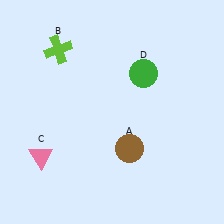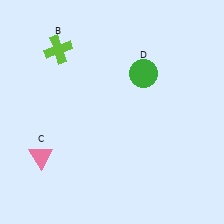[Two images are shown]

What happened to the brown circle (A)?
The brown circle (A) was removed in Image 2. It was in the bottom-right area of Image 1.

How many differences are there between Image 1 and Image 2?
There is 1 difference between the two images.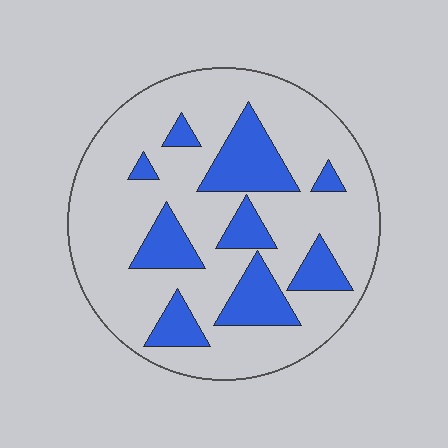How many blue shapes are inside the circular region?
9.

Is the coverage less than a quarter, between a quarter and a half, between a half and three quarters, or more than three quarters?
Less than a quarter.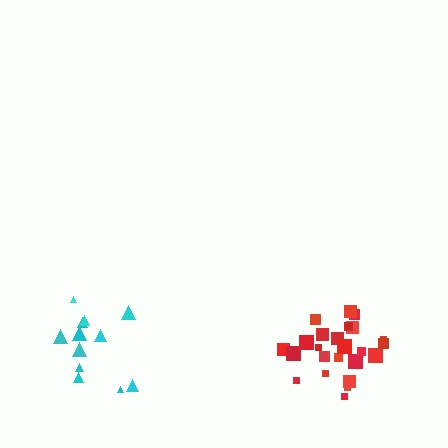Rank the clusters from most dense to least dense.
red, cyan.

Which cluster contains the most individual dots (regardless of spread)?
Red (24).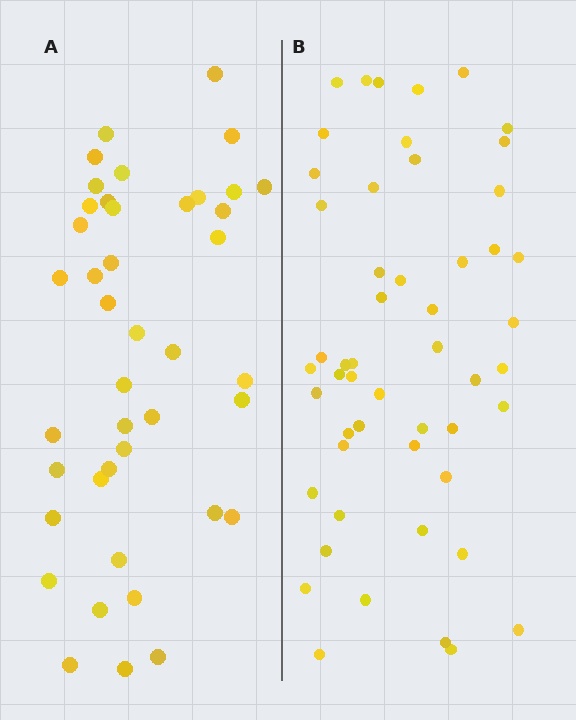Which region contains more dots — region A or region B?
Region B (the right region) has more dots.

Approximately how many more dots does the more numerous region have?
Region B has roughly 10 or so more dots than region A.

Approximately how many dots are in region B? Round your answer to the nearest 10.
About 50 dots. (The exact count is 52, which rounds to 50.)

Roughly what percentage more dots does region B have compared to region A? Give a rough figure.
About 25% more.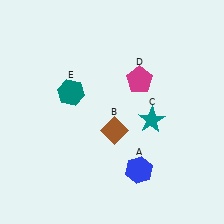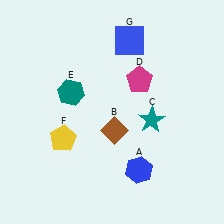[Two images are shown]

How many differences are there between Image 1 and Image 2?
There are 2 differences between the two images.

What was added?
A yellow pentagon (F), a blue square (G) were added in Image 2.